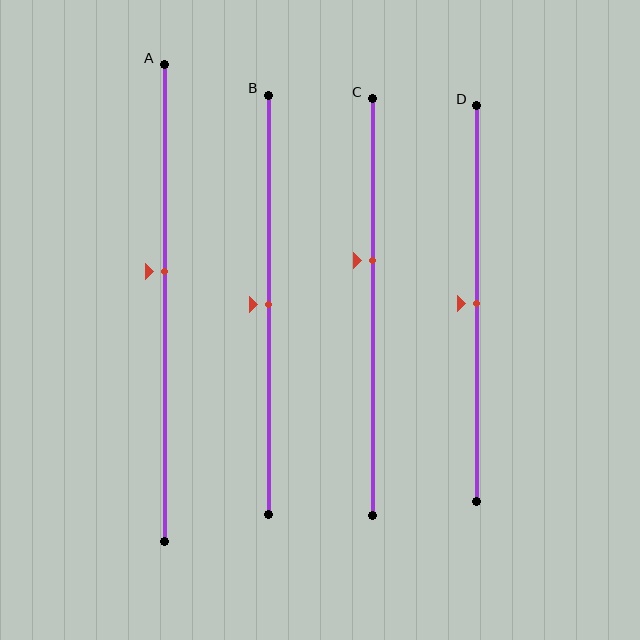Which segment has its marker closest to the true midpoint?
Segment B has its marker closest to the true midpoint.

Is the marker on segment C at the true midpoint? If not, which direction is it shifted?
No, the marker on segment C is shifted upward by about 11% of the segment length.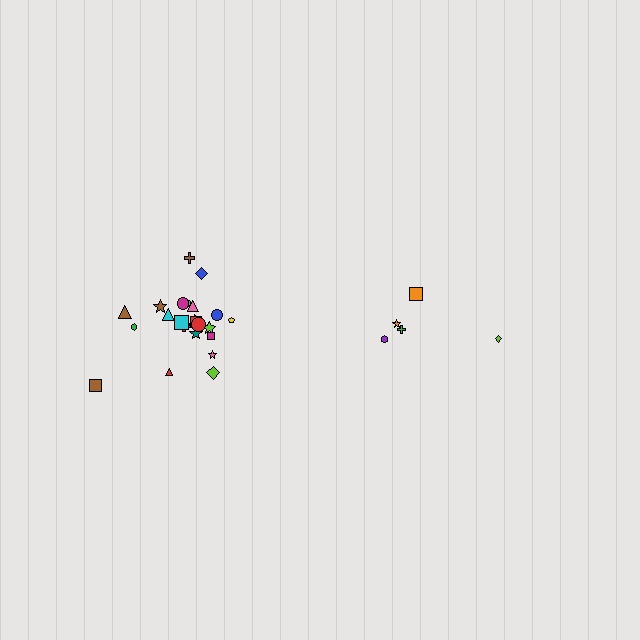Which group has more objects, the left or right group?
The left group.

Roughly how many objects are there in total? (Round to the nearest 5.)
Roughly 30 objects in total.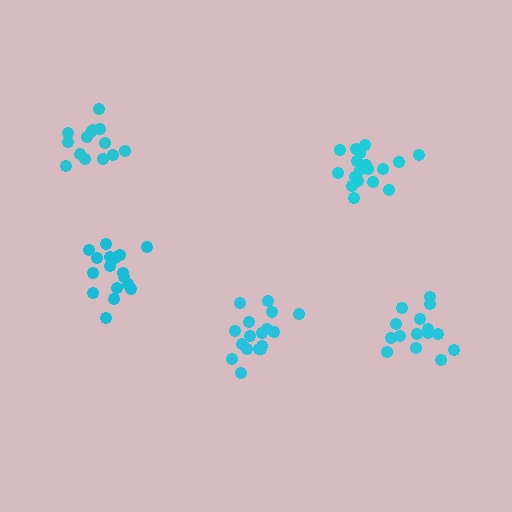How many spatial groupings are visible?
There are 5 spatial groupings.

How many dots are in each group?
Group 1: 14 dots, Group 2: 15 dots, Group 3: 17 dots, Group 4: 17 dots, Group 5: 18 dots (81 total).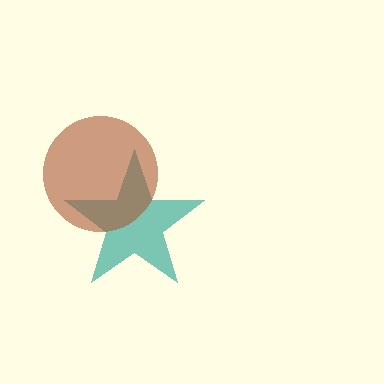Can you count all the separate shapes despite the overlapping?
Yes, there are 2 separate shapes.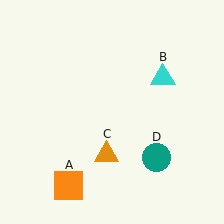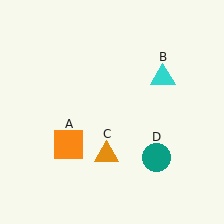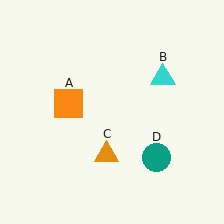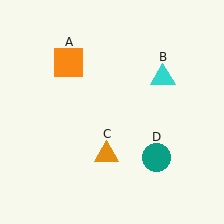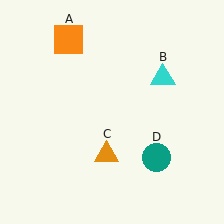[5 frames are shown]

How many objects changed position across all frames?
1 object changed position: orange square (object A).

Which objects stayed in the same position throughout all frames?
Cyan triangle (object B) and orange triangle (object C) and teal circle (object D) remained stationary.